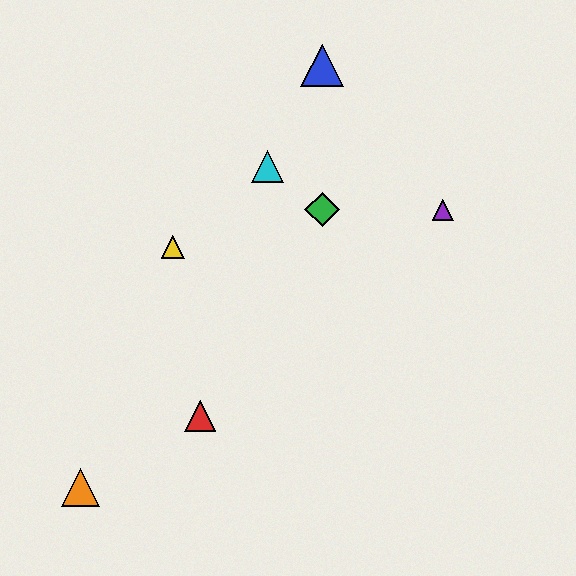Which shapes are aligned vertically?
The blue triangle, the green diamond are aligned vertically.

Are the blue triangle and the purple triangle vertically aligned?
No, the blue triangle is at x≈322 and the purple triangle is at x≈443.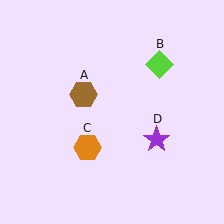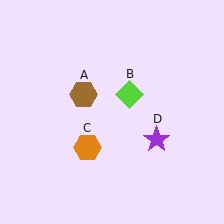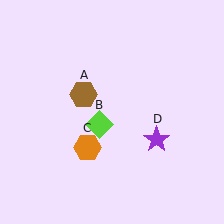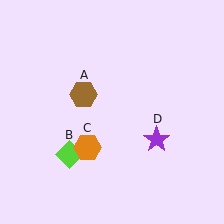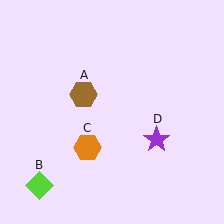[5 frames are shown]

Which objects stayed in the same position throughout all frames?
Brown hexagon (object A) and orange hexagon (object C) and purple star (object D) remained stationary.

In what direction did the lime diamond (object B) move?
The lime diamond (object B) moved down and to the left.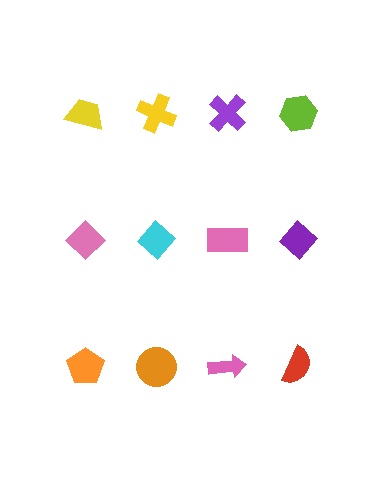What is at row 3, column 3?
A pink arrow.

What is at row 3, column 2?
An orange circle.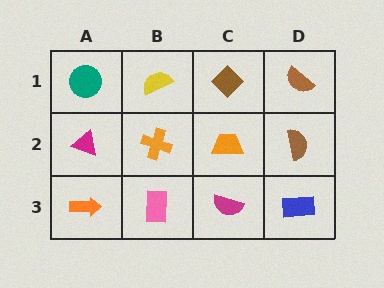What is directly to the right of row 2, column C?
A brown semicircle.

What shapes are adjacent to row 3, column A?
A magenta triangle (row 2, column A), a pink rectangle (row 3, column B).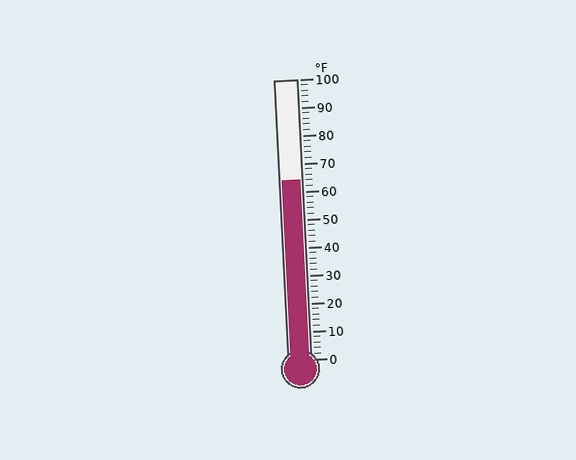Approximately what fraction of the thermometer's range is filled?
The thermometer is filled to approximately 65% of its range.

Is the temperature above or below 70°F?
The temperature is below 70°F.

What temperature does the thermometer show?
The thermometer shows approximately 64°F.